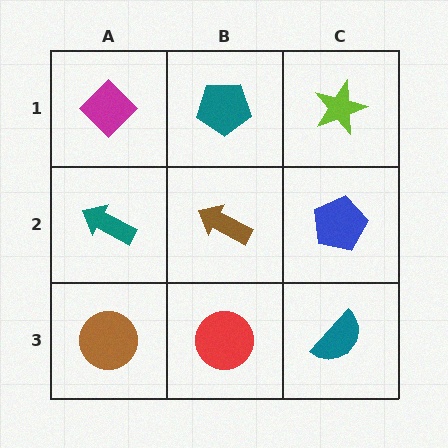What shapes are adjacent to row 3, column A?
A teal arrow (row 2, column A), a red circle (row 3, column B).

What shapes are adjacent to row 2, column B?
A teal pentagon (row 1, column B), a red circle (row 3, column B), a teal arrow (row 2, column A), a blue pentagon (row 2, column C).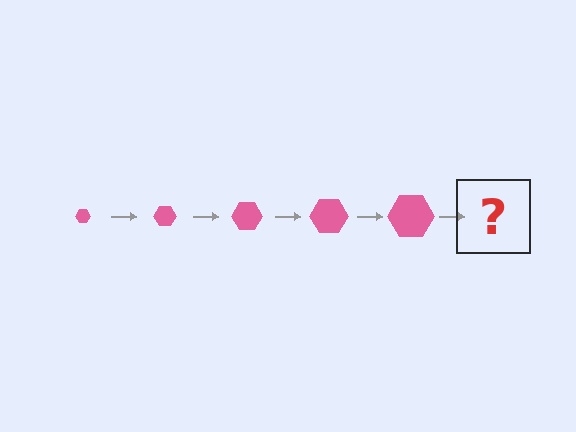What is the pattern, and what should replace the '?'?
The pattern is that the hexagon gets progressively larger each step. The '?' should be a pink hexagon, larger than the previous one.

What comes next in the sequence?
The next element should be a pink hexagon, larger than the previous one.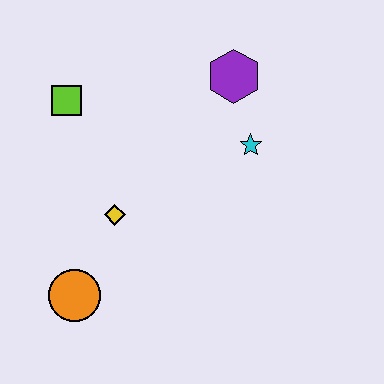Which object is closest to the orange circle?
The yellow diamond is closest to the orange circle.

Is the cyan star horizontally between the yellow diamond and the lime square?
No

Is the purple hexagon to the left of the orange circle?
No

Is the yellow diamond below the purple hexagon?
Yes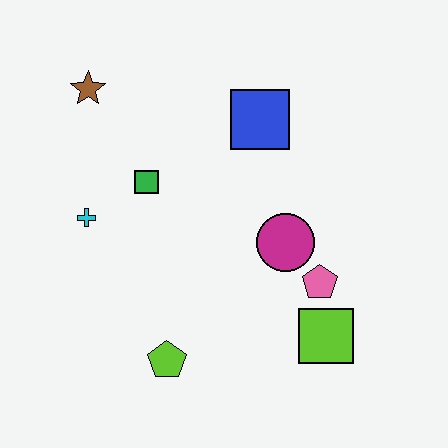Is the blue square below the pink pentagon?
No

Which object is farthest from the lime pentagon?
The brown star is farthest from the lime pentagon.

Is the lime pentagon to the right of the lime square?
No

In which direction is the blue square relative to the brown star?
The blue square is to the right of the brown star.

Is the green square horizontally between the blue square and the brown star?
Yes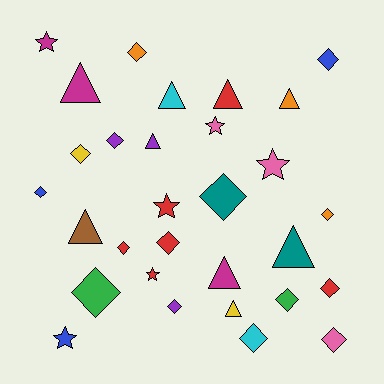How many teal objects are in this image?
There are 2 teal objects.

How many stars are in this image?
There are 6 stars.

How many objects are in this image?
There are 30 objects.